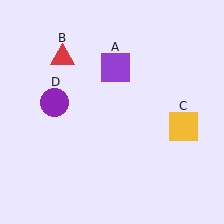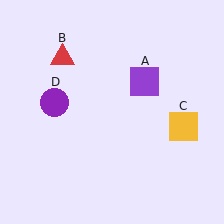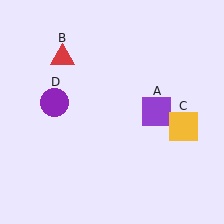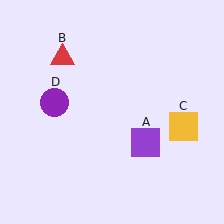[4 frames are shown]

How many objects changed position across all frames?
1 object changed position: purple square (object A).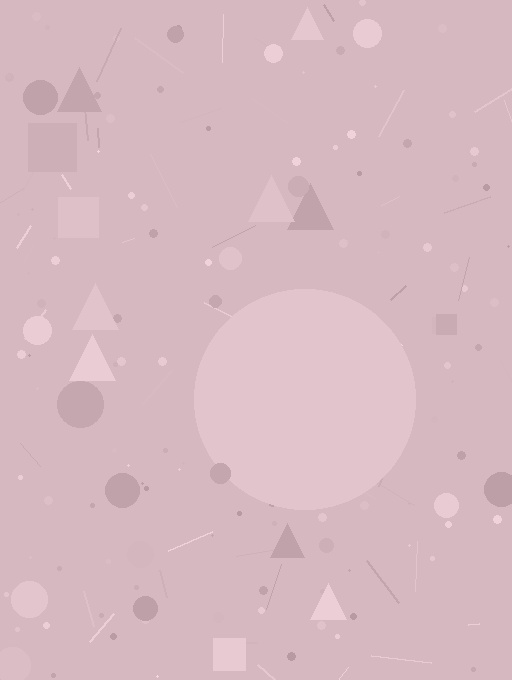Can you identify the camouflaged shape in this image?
The camouflaged shape is a circle.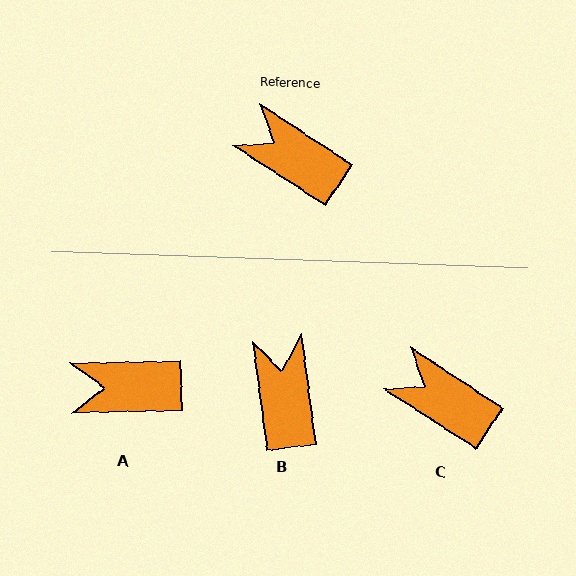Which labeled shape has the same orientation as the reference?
C.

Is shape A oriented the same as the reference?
No, it is off by about 35 degrees.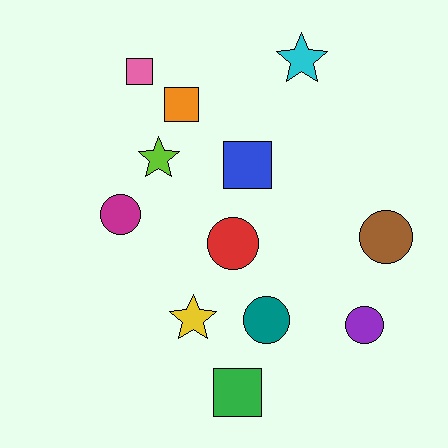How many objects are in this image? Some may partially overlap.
There are 12 objects.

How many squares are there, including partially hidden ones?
There are 4 squares.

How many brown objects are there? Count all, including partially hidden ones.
There is 1 brown object.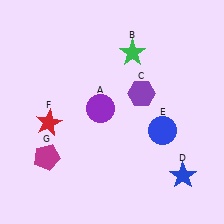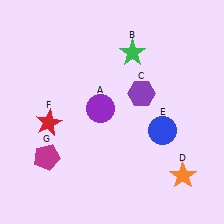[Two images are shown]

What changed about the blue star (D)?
In Image 1, D is blue. In Image 2, it changed to orange.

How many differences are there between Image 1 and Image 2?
There is 1 difference between the two images.